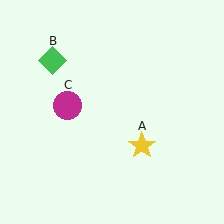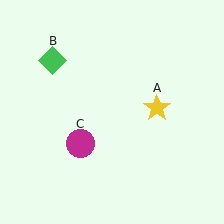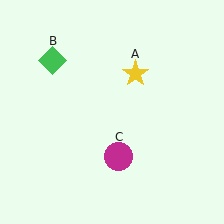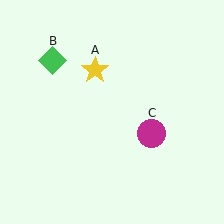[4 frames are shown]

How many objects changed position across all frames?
2 objects changed position: yellow star (object A), magenta circle (object C).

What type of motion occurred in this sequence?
The yellow star (object A), magenta circle (object C) rotated counterclockwise around the center of the scene.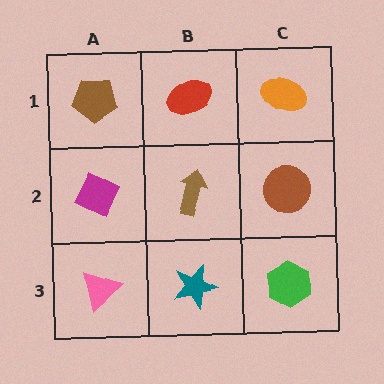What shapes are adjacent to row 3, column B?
A brown arrow (row 2, column B), a pink triangle (row 3, column A), a green hexagon (row 3, column C).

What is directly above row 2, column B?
A red ellipse.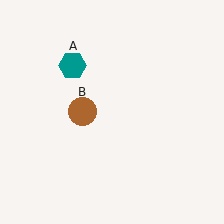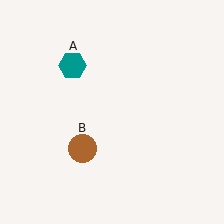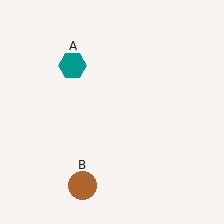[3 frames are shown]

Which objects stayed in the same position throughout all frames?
Teal hexagon (object A) remained stationary.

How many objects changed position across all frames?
1 object changed position: brown circle (object B).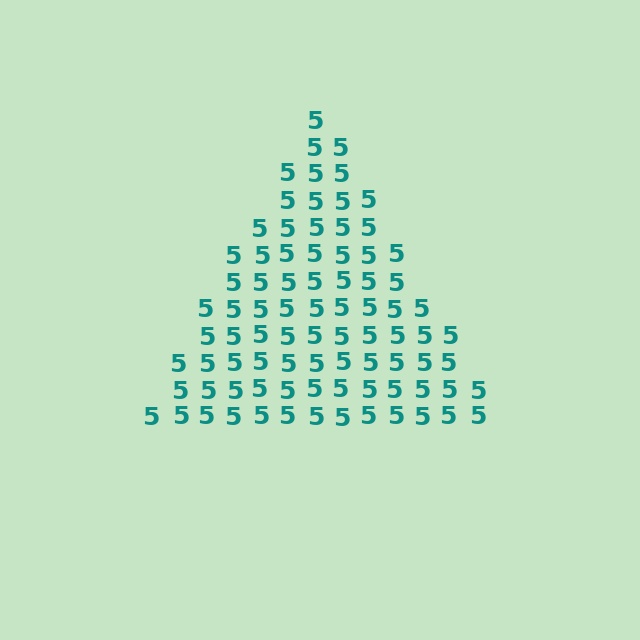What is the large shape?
The large shape is a triangle.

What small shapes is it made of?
It is made of small digit 5's.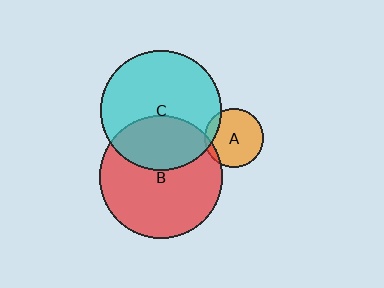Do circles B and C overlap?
Yes.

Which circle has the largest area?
Circle B (red).